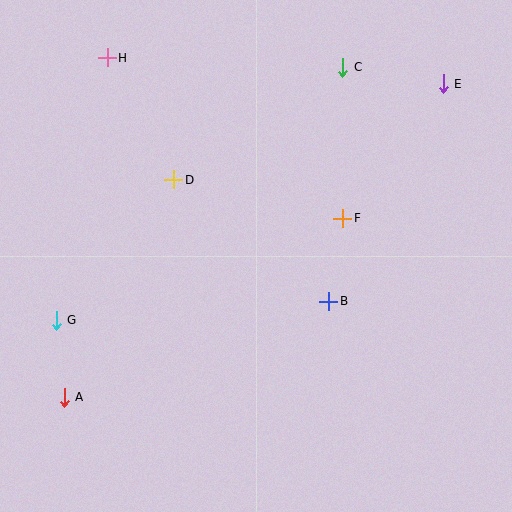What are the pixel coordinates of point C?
Point C is at (343, 67).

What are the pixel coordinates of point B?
Point B is at (329, 301).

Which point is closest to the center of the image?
Point B at (329, 301) is closest to the center.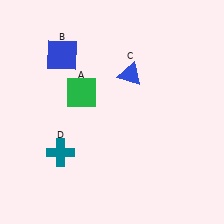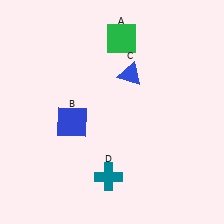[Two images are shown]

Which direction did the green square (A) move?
The green square (A) moved up.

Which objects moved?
The objects that moved are: the green square (A), the blue square (B), the teal cross (D).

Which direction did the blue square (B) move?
The blue square (B) moved down.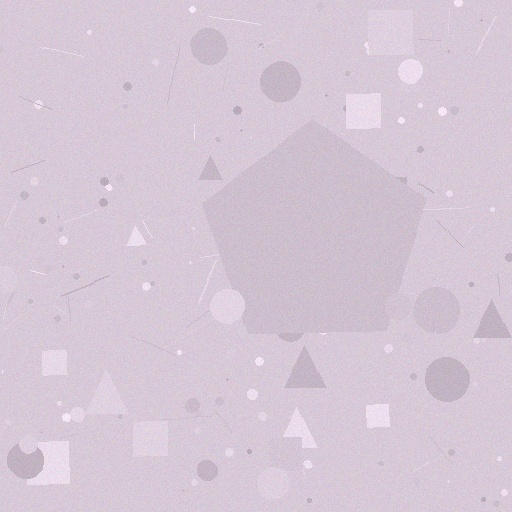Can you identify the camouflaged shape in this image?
The camouflaged shape is a pentagon.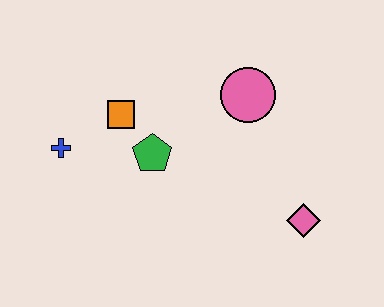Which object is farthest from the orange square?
The pink diamond is farthest from the orange square.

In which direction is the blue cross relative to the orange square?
The blue cross is to the left of the orange square.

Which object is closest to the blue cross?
The orange square is closest to the blue cross.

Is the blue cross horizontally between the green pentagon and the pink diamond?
No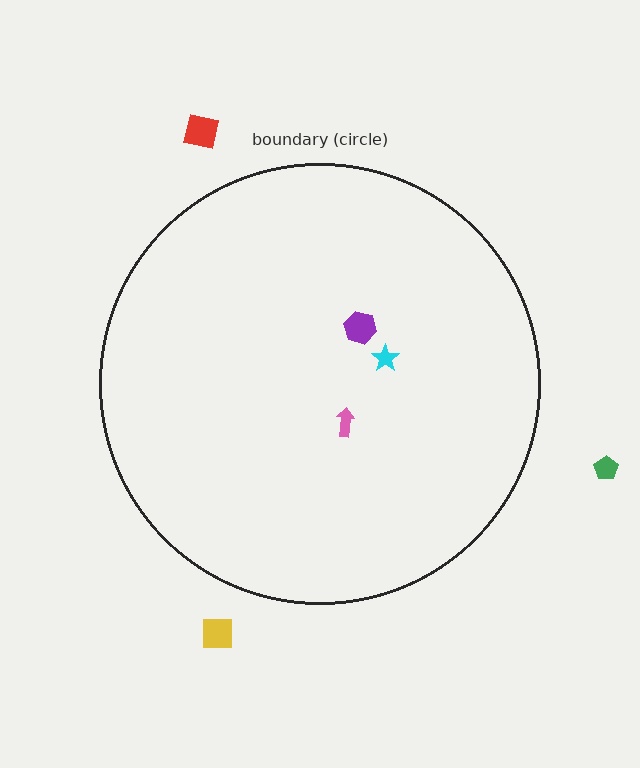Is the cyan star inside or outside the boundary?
Inside.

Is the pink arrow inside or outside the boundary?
Inside.